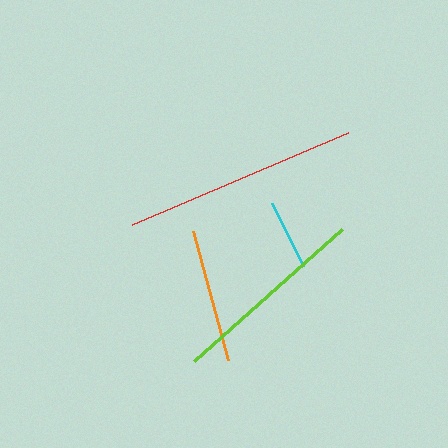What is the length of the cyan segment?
The cyan segment is approximately 70 pixels long.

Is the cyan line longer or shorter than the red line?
The red line is longer than the cyan line.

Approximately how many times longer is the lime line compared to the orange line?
The lime line is approximately 1.5 times the length of the orange line.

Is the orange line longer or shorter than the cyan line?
The orange line is longer than the cyan line.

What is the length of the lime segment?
The lime segment is approximately 198 pixels long.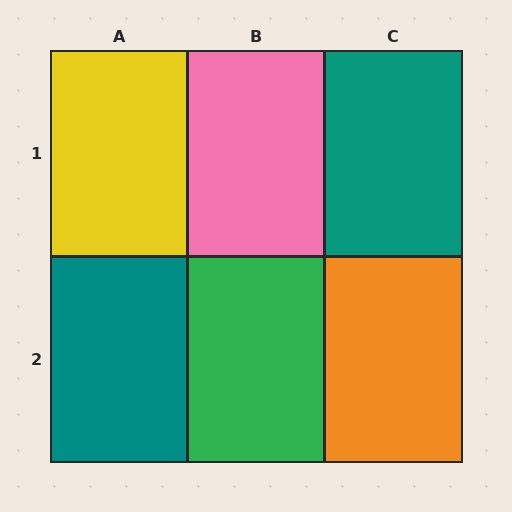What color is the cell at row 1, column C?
Teal.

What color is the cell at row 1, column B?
Pink.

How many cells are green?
1 cell is green.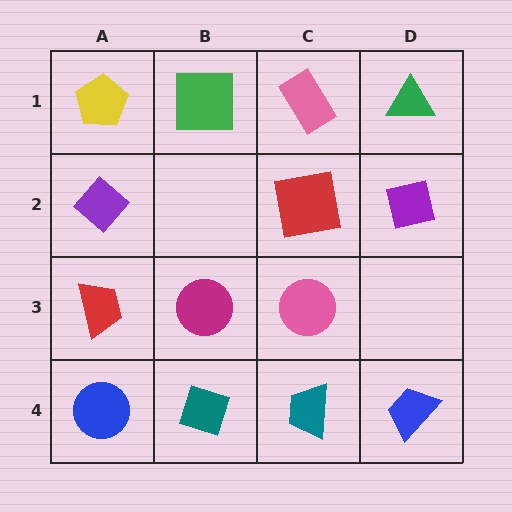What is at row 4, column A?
A blue circle.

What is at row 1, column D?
A green triangle.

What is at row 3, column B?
A magenta circle.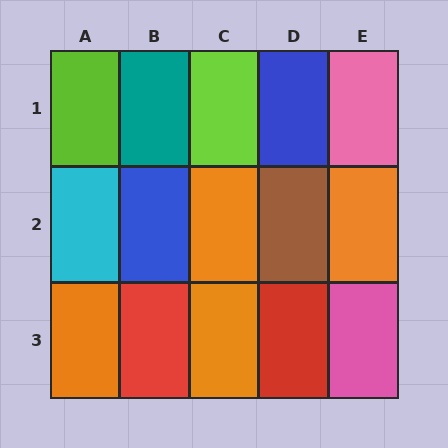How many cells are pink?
2 cells are pink.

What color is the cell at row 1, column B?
Teal.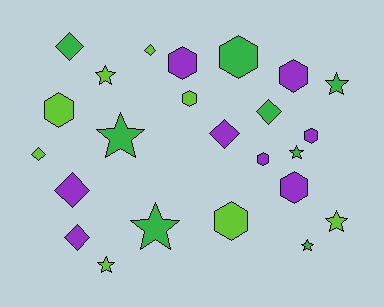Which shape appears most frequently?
Hexagon, with 9 objects.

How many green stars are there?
There are 5 green stars.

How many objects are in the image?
There are 24 objects.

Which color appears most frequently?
Lime, with 8 objects.